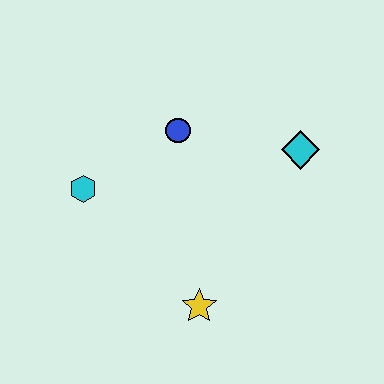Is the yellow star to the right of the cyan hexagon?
Yes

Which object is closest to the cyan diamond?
The blue circle is closest to the cyan diamond.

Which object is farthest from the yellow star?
The cyan diamond is farthest from the yellow star.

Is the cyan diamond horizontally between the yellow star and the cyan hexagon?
No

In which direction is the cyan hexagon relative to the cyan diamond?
The cyan hexagon is to the left of the cyan diamond.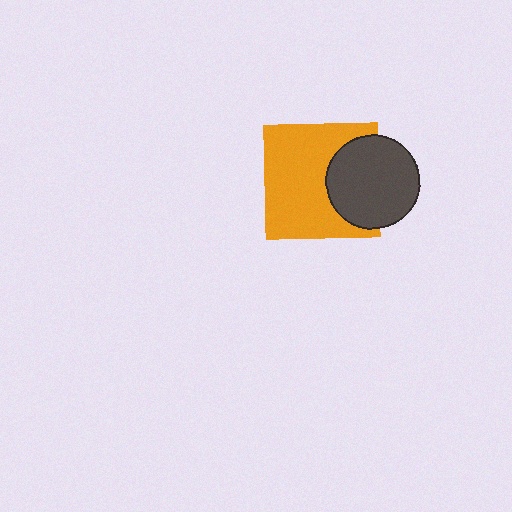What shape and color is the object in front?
The object in front is a dark gray circle.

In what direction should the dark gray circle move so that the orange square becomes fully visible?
The dark gray circle should move right. That is the shortest direction to clear the overlap and leave the orange square fully visible.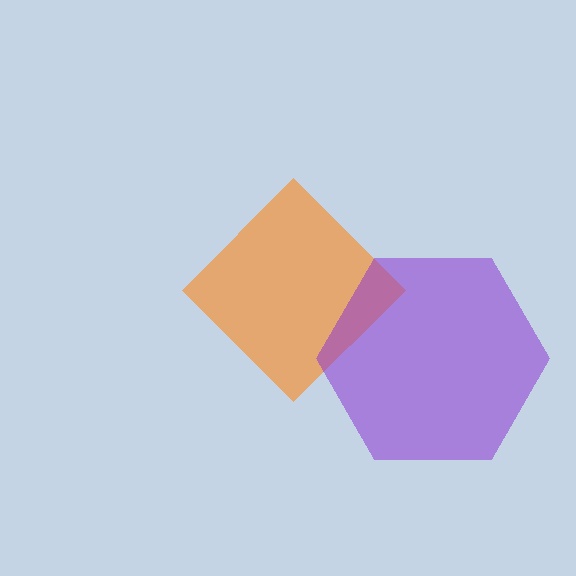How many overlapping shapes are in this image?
There are 2 overlapping shapes in the image.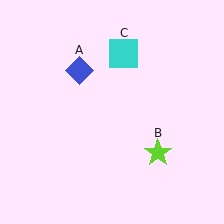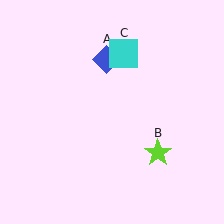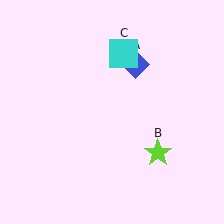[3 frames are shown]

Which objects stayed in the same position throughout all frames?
Lime star (object B) and cyan square (object C) remained stationary.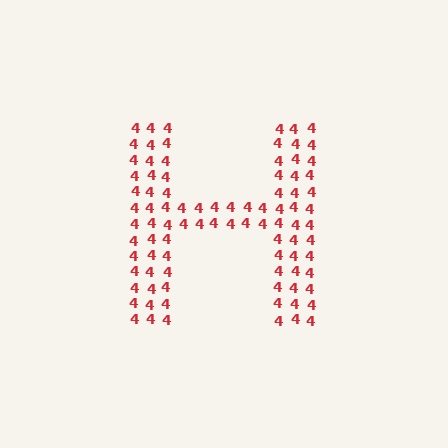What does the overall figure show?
The overall figure shows the letter H.